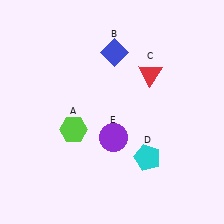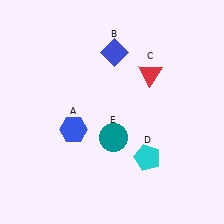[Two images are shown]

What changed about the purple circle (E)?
In Image 1, E is purple. In Image 2, it changed to teal.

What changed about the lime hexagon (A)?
In Image 1, A is lime. In Image 2, it changed to blue.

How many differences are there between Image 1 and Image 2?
There are 2 differences between the two images.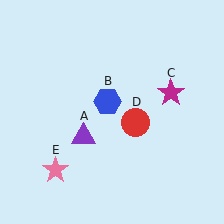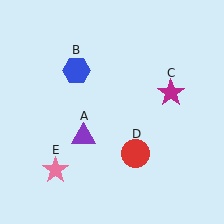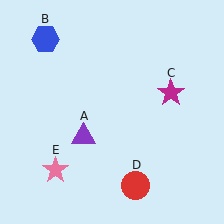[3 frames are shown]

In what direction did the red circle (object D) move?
The red circle (object D) moved down.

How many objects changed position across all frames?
2 objects changed position: blue hexagon (object B), red circle (object D).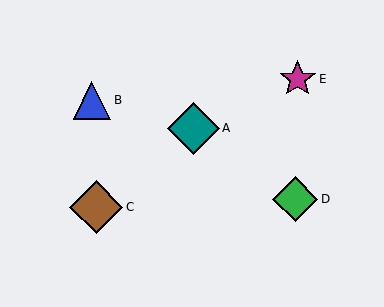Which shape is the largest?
The brown diamond (labeled C) is the largest.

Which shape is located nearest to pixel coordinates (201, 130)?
The teal diamond (labeled A) at (193, 128) is nearest to that location.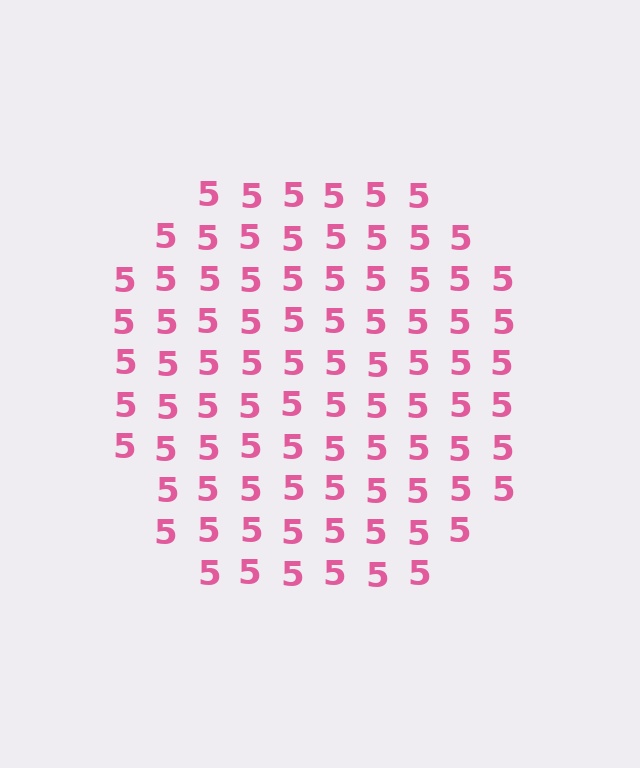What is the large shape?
The large shape is a circle.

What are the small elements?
The small elements are digit 5's.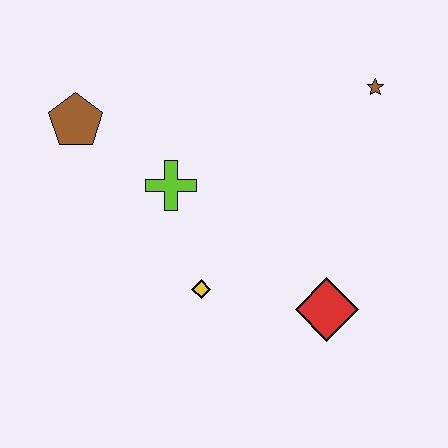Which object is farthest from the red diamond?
The brown pentagon is farthest from the red diamond.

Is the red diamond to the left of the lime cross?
No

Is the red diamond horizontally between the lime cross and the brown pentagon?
No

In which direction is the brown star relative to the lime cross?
The brown star is to the right of the lime cross.